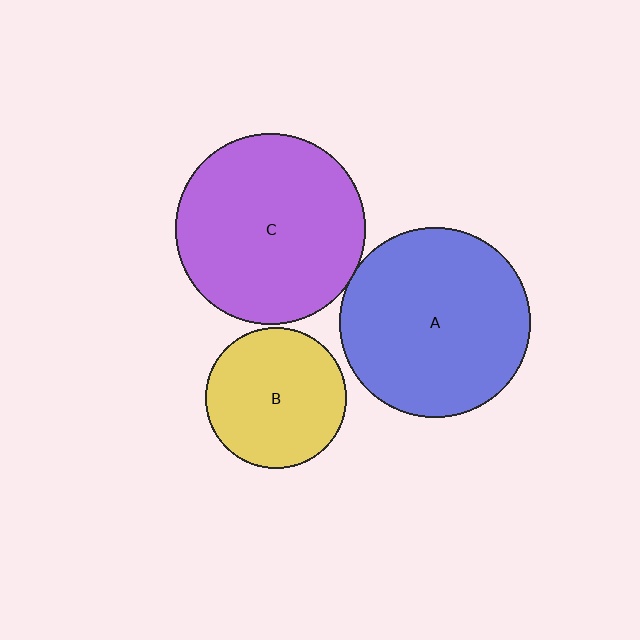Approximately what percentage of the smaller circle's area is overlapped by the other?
Approximately 5%.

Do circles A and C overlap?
Yes.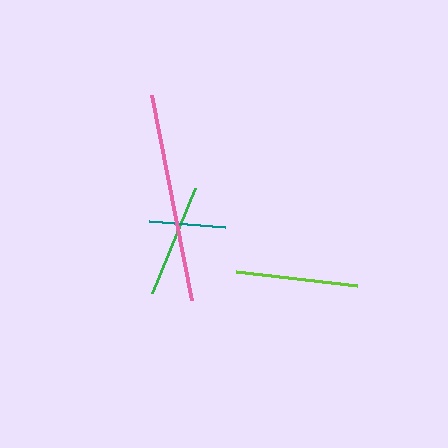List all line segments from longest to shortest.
From longest to shortest: pink, lime, green, teal.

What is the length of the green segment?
The green segment is approximately 114 pixels long.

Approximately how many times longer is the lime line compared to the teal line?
The lime line is approximately 1.6 times the length of the teal line.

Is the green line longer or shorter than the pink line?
The pink line is longer than the green line.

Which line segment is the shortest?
The teal line is the shortest at approximately 76 pixels.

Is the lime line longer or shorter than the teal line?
The lime line is longer than the teal line.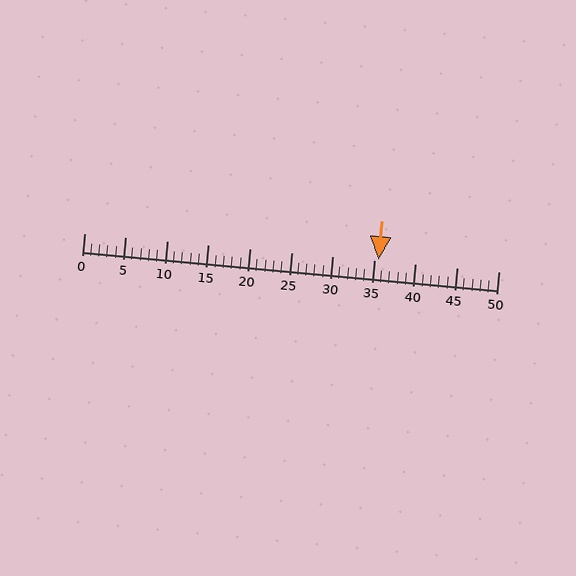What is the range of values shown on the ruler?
The ruler shows values from 0 to 50.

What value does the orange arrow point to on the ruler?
The orange arrow points to approximately 36.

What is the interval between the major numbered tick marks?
The major tick marks are spaced 5 units apart.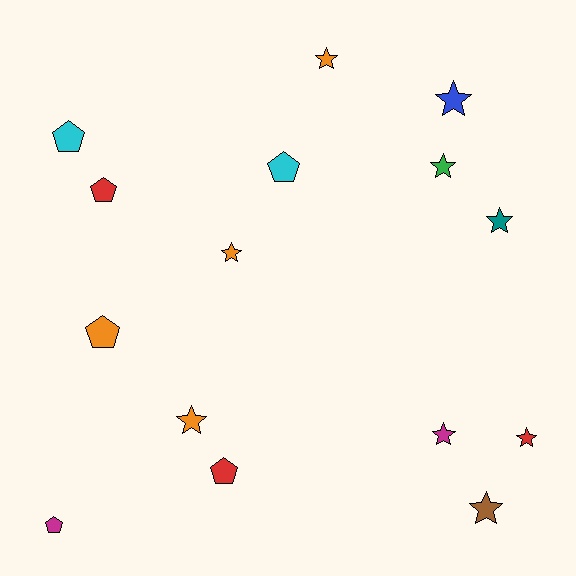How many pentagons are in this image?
There are 6 pentagons.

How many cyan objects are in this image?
There are 2 cyan objects.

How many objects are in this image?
There are 15 objects.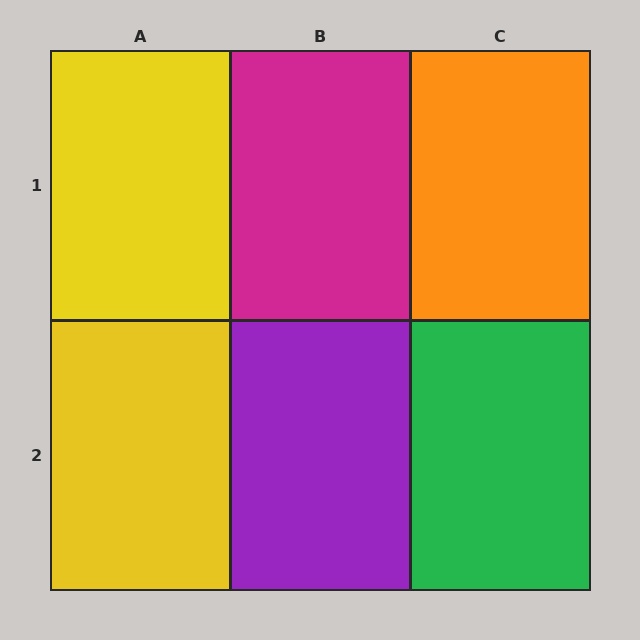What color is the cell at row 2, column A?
Yellow.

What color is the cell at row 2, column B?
Purple.